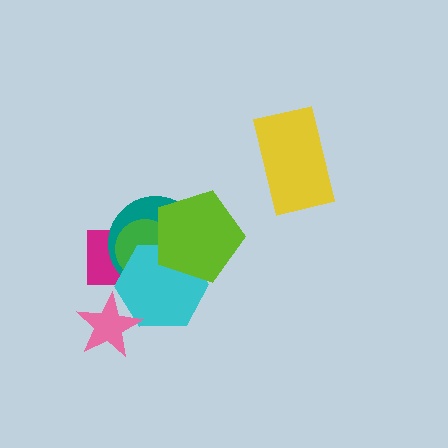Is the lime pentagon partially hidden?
No, no other shape covers it.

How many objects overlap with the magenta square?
3 objects overlap with the magenta square.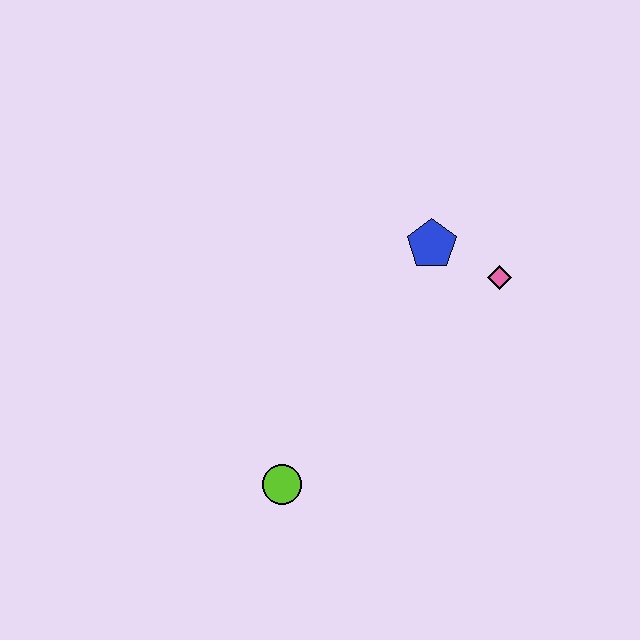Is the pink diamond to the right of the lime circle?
Yes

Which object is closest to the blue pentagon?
The pink diamond is closest to the blue pentagon.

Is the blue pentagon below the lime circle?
No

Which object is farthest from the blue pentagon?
The lime circle is farthest from the blue pentagon.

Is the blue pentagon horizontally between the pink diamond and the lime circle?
Yes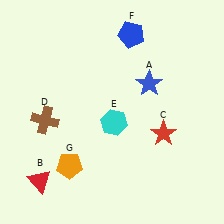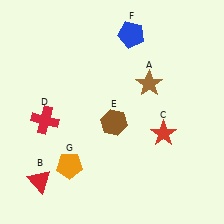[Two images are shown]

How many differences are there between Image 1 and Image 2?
There are 3 differences between the two images.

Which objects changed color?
A changed from blue to brown. D changed from brown to red. E changed from cyan to brown.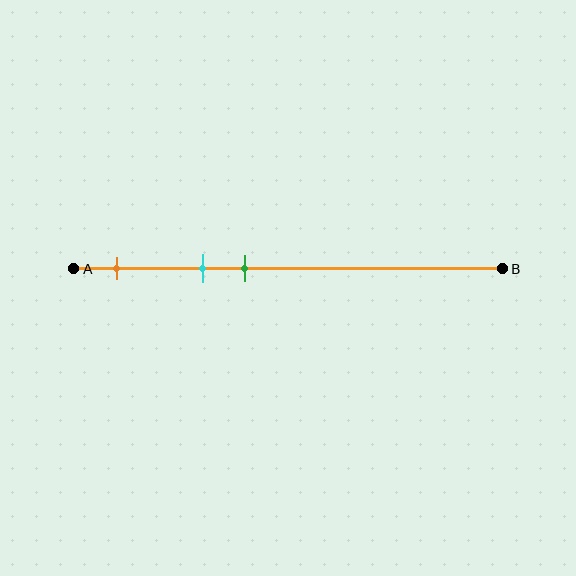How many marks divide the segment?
There are 3 marks dividing the segment.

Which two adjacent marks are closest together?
The cyan and green marks are the closest adjacent pair.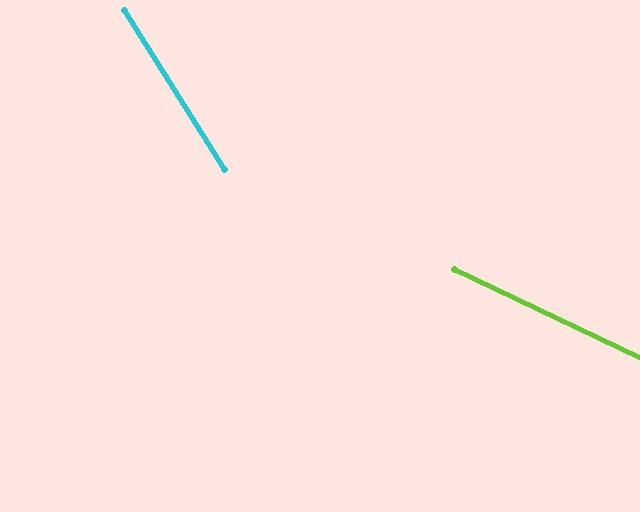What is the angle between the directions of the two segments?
Approximately 32 degrees.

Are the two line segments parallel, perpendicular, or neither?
Neither parallel nor perpendicular — they differ by about 32°.